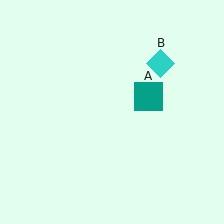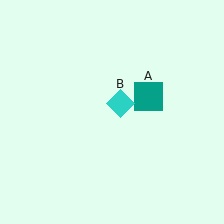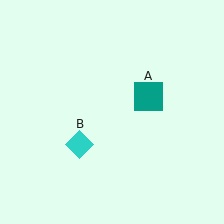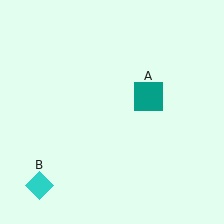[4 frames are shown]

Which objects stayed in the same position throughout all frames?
Teal square (object A) remained stationary.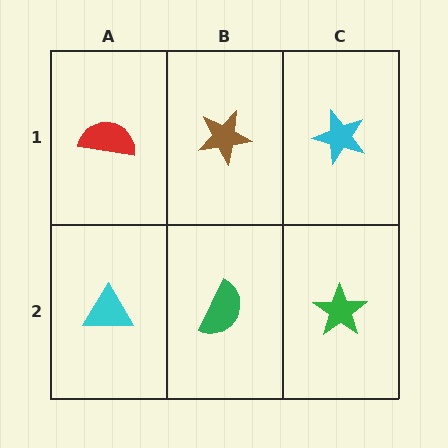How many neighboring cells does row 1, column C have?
2.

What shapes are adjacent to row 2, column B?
A brown star (row 1, column B), a cyan triangle (row 2, column A), a green star (row 2, column C).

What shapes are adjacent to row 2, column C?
A cyan star (row 1, column C), a green semicircle (row 2, column B).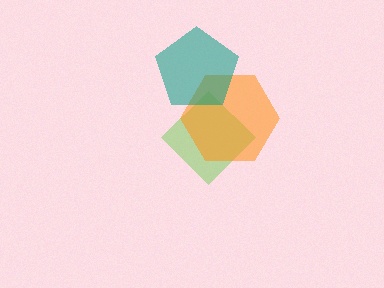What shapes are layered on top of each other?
The layered shapes are: a lime diamond, an orange hexagon, a teal pentagon.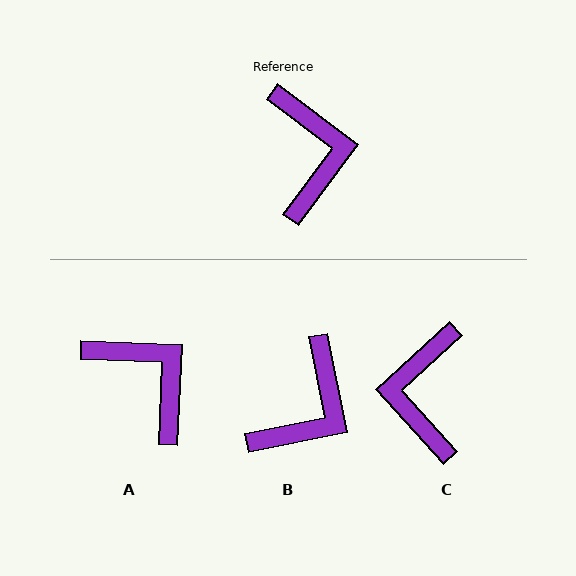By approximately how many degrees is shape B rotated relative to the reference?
Approximately 42 degrees clockwise.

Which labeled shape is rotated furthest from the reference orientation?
C, about 169 degrees away.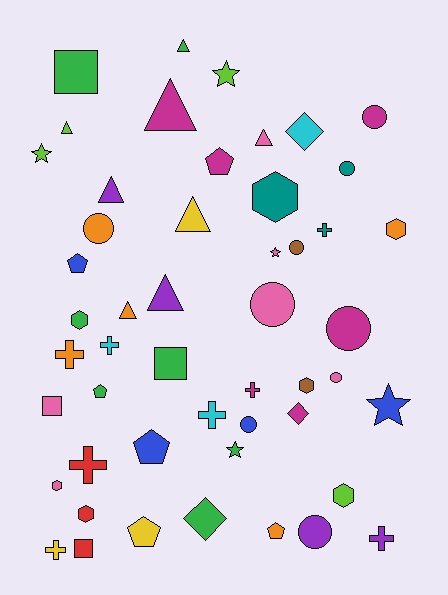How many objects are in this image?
There are 50 objects.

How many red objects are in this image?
There are 3 red objects.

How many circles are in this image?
There are 9 circles.